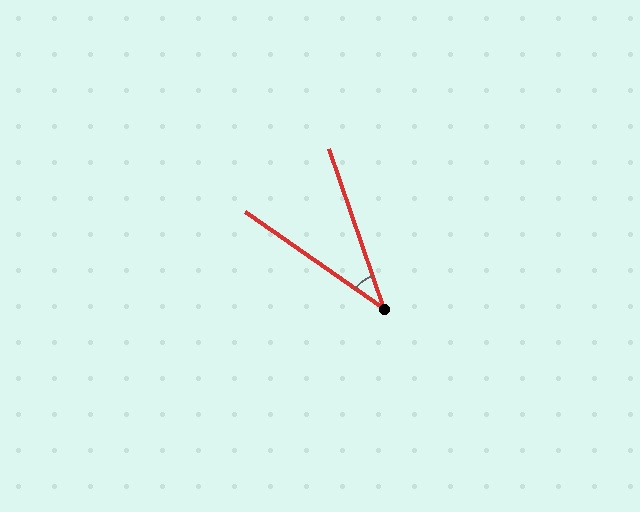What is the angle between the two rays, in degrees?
Approximately 36 degrees.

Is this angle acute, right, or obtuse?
It is acute.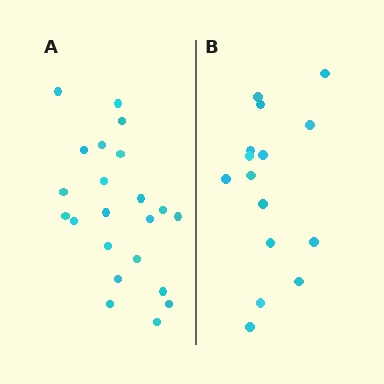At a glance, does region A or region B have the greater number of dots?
Region A (the left region) has more dots.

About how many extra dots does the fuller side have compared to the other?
Region A has roughly 8 or so more dots than region B.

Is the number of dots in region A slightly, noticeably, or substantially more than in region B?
Region A has substantially more. The ratio is roughly 1.5 to 1.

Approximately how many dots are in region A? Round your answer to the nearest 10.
About 20 dots. (The exact count is 22, which rounds to 20.)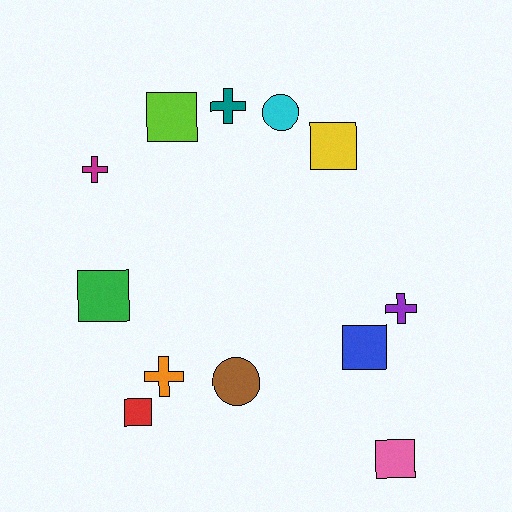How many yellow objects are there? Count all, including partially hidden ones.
There is 1 yellow object.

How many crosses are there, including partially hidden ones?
There are 4 crosses.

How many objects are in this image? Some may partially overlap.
There are 12 objects.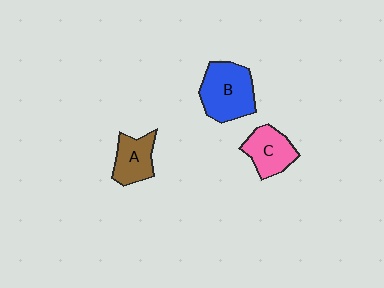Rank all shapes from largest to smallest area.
From largest to smallest: B (blue), C (pink), A (brown).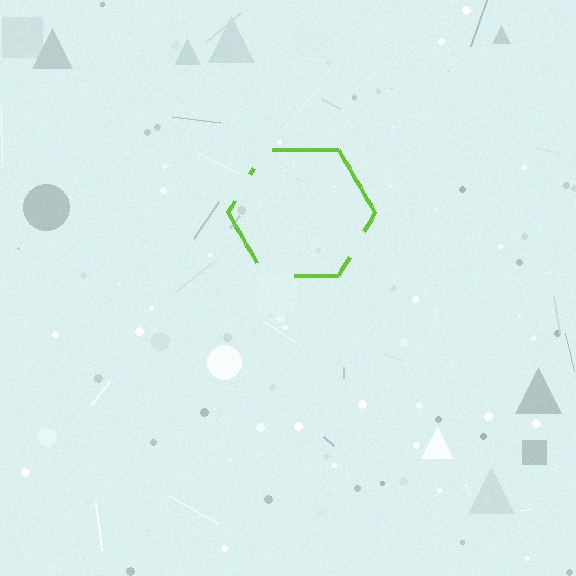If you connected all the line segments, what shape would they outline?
They would outline a hexagon.